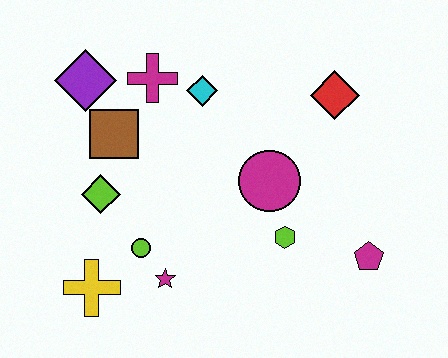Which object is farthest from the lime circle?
The red diamond is farthest from the lime circle.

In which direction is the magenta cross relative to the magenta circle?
The magenta cross is to the left of the magenta circle.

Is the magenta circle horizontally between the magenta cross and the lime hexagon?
Yes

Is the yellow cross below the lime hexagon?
Yes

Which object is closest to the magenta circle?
The lime hexagon is closest to the magenta circle.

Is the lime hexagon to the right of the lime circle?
Yes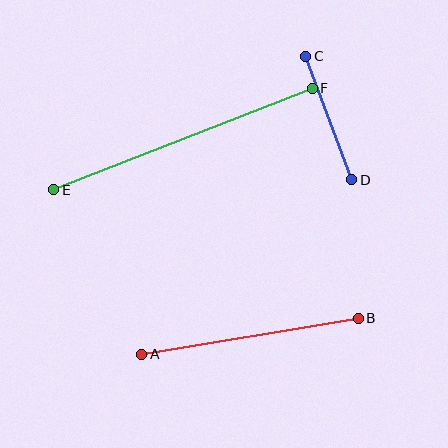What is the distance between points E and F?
The distance is approximately 278 pixels.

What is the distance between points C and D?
The distance is approximately 132 pixels.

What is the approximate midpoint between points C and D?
The midpoint is at approximately (329, 118) pixels.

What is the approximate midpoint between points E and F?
The midpoint is at approximately (183, 139) pixels.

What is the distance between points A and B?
The distance is approximately 220 pixels.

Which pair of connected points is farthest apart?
Points E and F are farthest apart.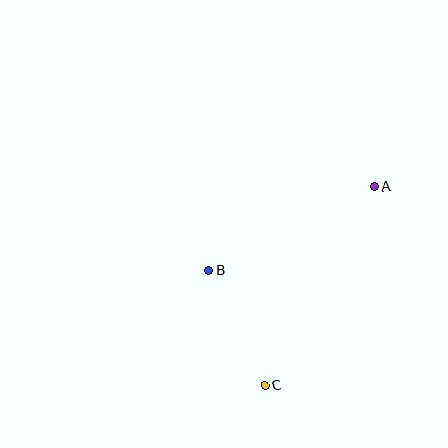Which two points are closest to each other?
Points B and C are closest to each other.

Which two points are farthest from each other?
Points A and C are farthest from each other.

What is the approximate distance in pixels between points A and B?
The distance between A and B is approximately 186 pixels.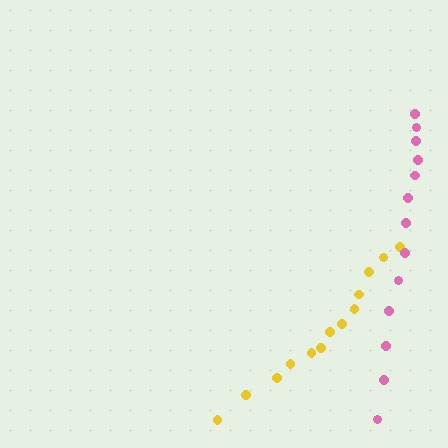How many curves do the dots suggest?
There are 2 distinct paths.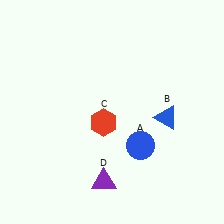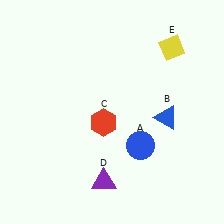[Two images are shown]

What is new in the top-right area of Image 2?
A yellow diamond (E) was added in the top-right area of Image 2.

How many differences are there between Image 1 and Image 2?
There is 1 difference between the two images.